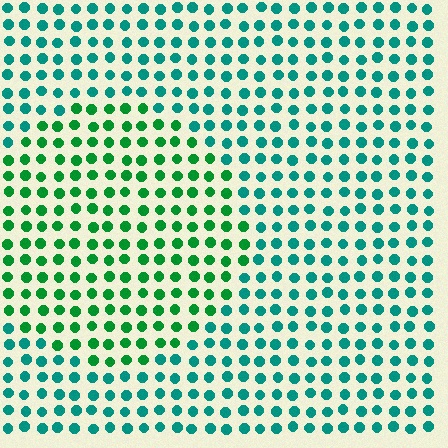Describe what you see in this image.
The image is filled with small teal elements in a uniform arrangement. A circle-shaped region is visible where the elements are tinted to a slightly different hue, forming a subtle color boundary.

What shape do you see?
I see a circle.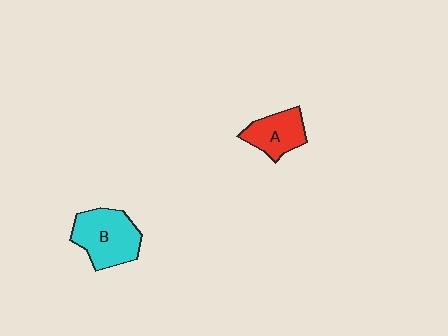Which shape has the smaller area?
Shape A (red).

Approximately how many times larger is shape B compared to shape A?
Approximately 1.4 times.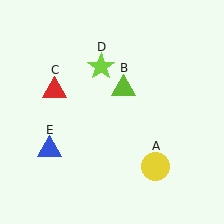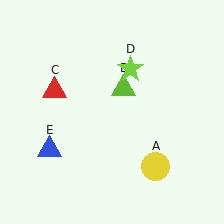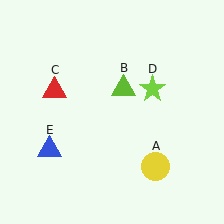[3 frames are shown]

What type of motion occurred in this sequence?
The lime star (object D) rotated clockwise around the center of the scene.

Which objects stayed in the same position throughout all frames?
Yellow circle (object A) and lime triangle (object B) and red triangle (object C) and blue triangle (object E) remained stationary.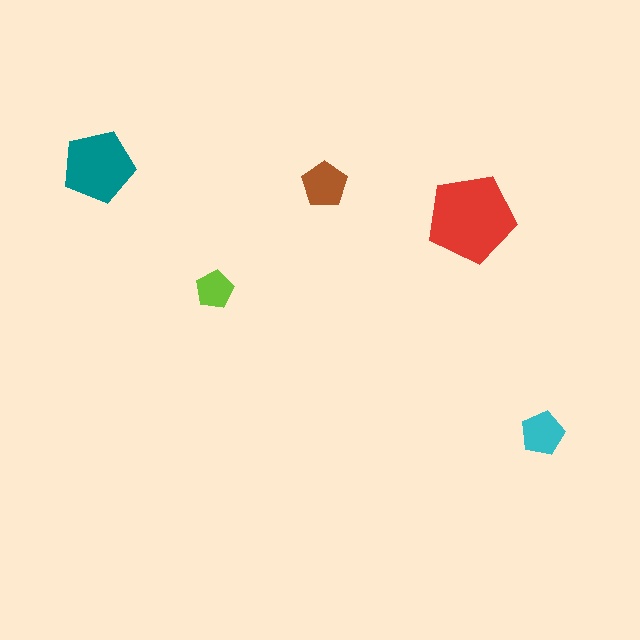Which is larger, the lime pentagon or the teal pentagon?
The teal one.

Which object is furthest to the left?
The teal pentagon is leftmost.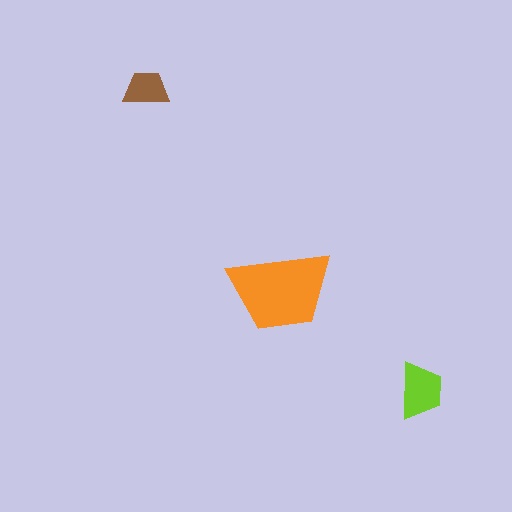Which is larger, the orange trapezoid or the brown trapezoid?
The orange one.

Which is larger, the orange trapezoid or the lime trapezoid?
The orange one.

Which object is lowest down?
The lime trapezoid is bottommost.